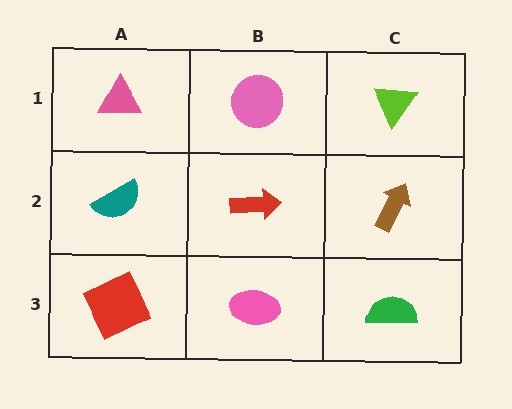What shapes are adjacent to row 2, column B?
A pink circle (row 1, column B), a pink ellipse (row 3, column B), a teal semicircle (row 2, column A), a brown arrow (row 2, column C).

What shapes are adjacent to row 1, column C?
A brown arrow (row 2, column C), a pink circle (row 1, column B).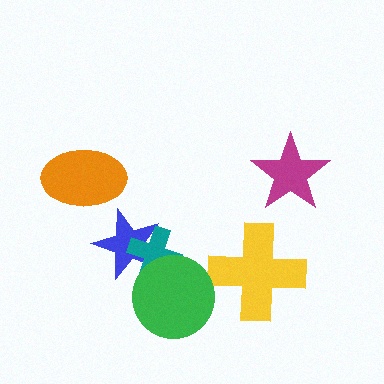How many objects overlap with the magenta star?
0 objects overlap with the magenta star.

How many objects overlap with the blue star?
2 objects overlap with the blue star.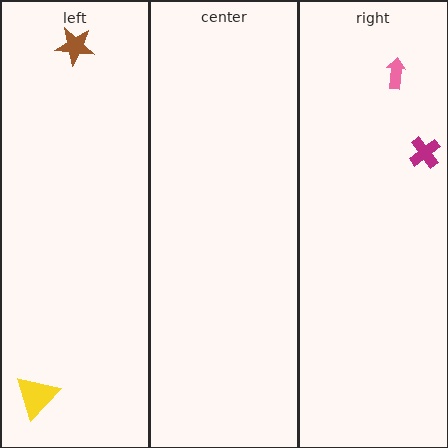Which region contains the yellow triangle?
The left region.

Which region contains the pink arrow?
The right region.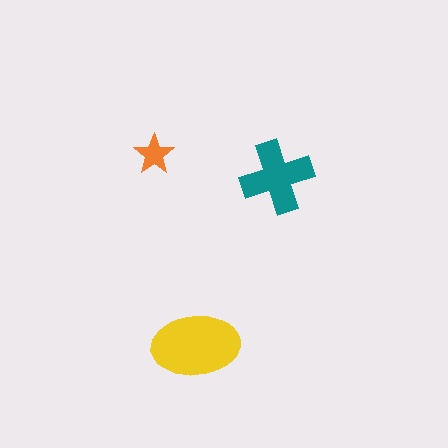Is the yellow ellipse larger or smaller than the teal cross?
Larger.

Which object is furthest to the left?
The orange star is leftmost.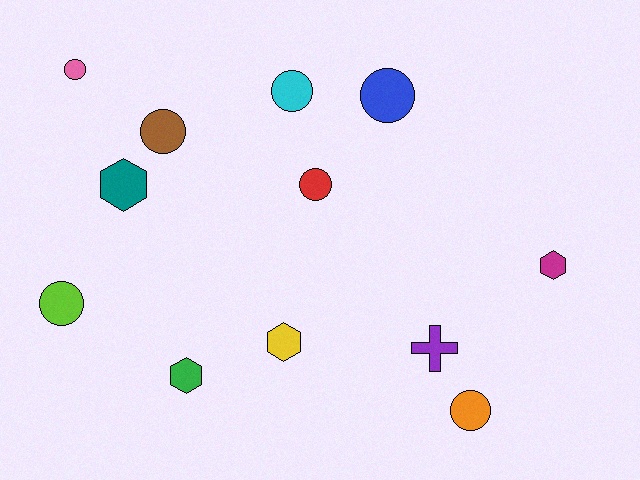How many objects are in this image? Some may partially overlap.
There are 12 objects.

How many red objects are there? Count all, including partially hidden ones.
There is 1 red object.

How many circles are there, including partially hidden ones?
There are 7 circles.